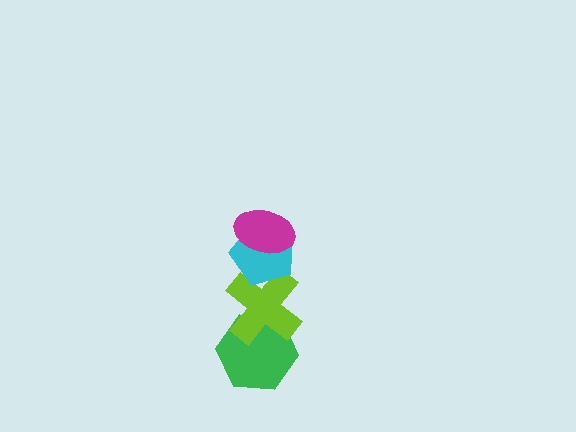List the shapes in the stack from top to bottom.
From top to bottom: the magenta ellipse, the cyan pentagon, the lime cross, the green hexagon.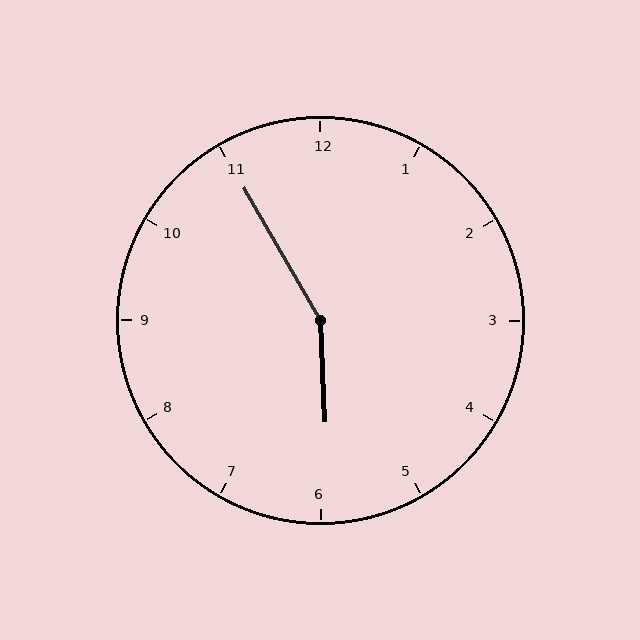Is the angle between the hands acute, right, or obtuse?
It is obtuse.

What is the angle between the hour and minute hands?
Approximately 152 degrees.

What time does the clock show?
5:55.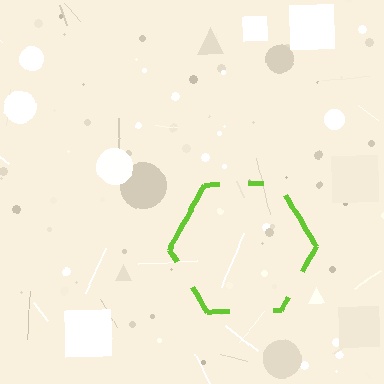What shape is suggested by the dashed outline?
The dashed outline suggests a hexagon.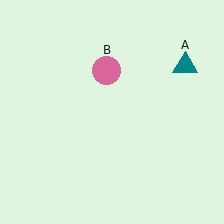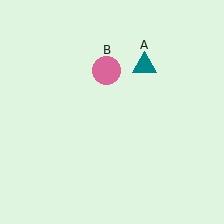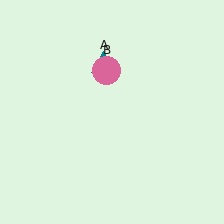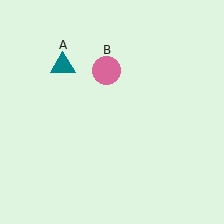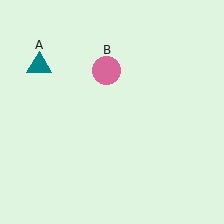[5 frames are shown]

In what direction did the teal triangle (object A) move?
The teal triangle (object A) moved left.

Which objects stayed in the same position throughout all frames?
Pink circle (object B) remained stationary.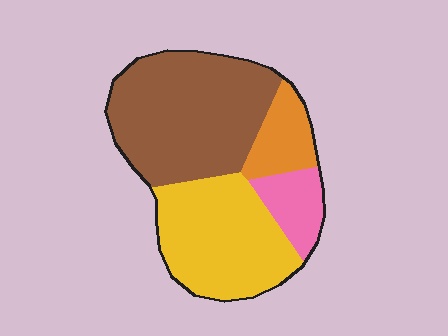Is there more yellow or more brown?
Brown.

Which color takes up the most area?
Brown, at roughly 45%.